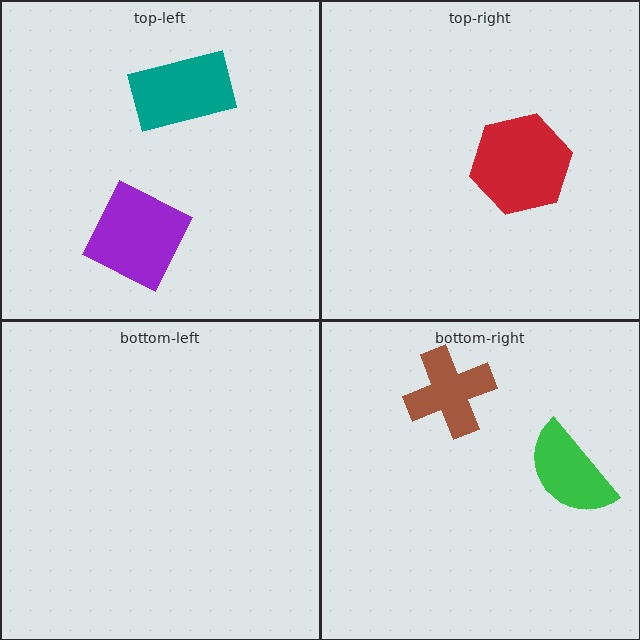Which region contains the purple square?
The top-left region.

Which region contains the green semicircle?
The bottom-right region.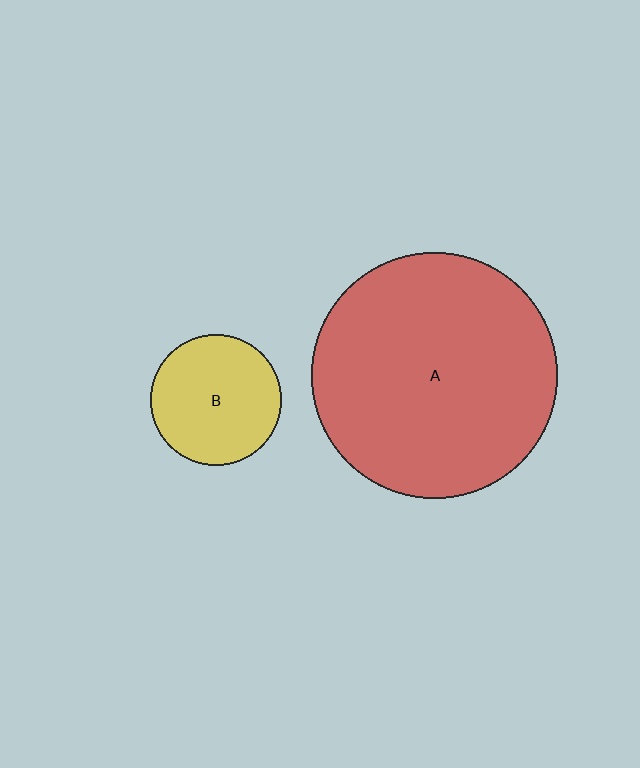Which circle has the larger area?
Circle A (red).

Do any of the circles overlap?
No, none of the circles overlap.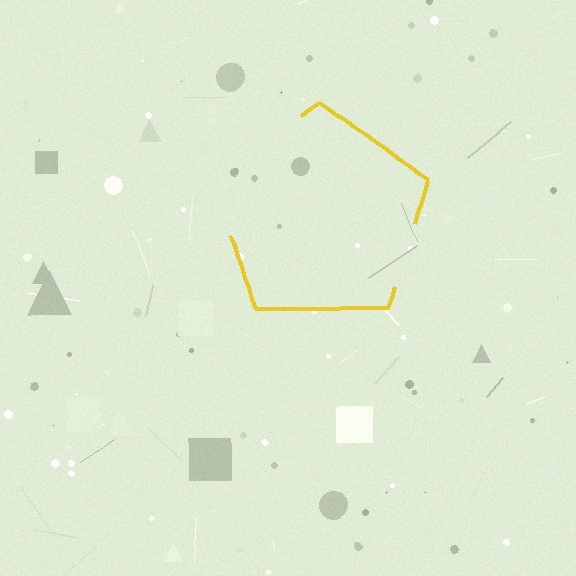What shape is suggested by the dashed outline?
The dashed outline suggests a pentagon.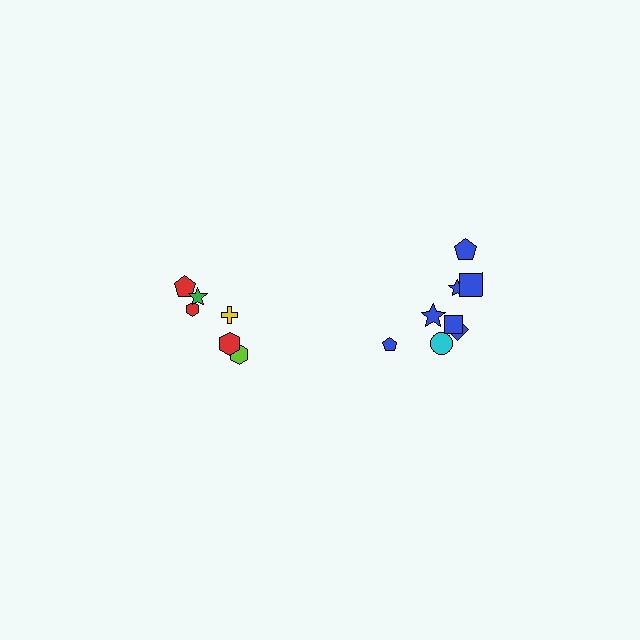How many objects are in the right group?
There are 8 objects.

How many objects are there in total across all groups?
There are 14 objects.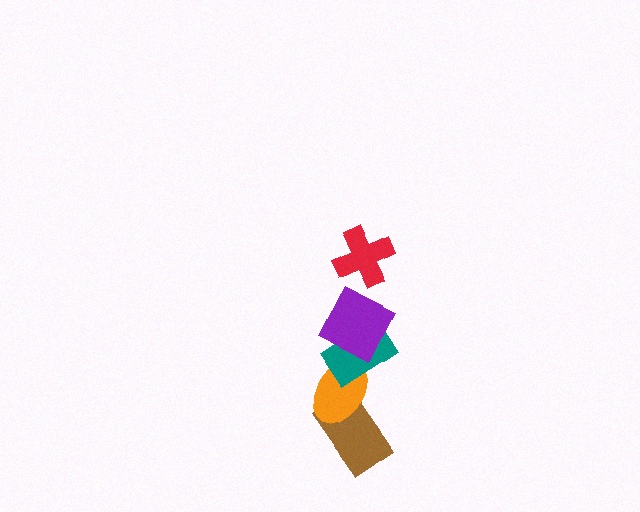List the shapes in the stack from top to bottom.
From top to bottom: the red cross, the purple square, the teal rectangle, the orange ellipse, the brown rectangle.